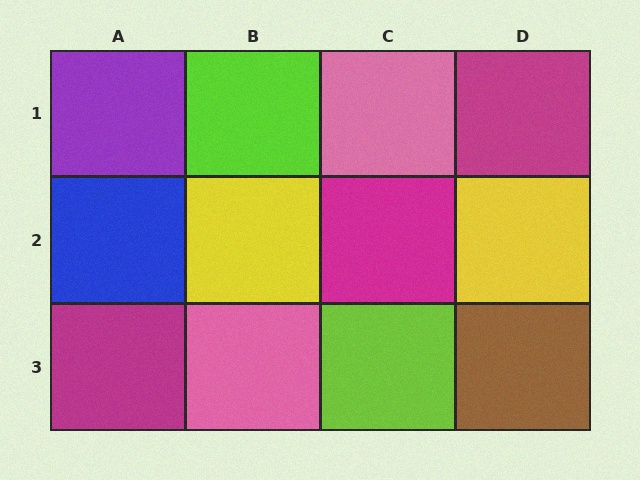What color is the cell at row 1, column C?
Pink.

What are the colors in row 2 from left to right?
Blue, yellow, magenta, yellow.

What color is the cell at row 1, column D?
Magenta.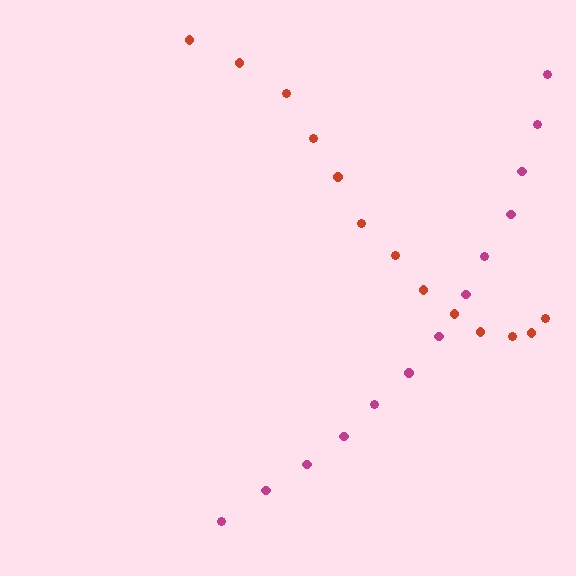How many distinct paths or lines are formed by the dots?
There are 2 distinct paths.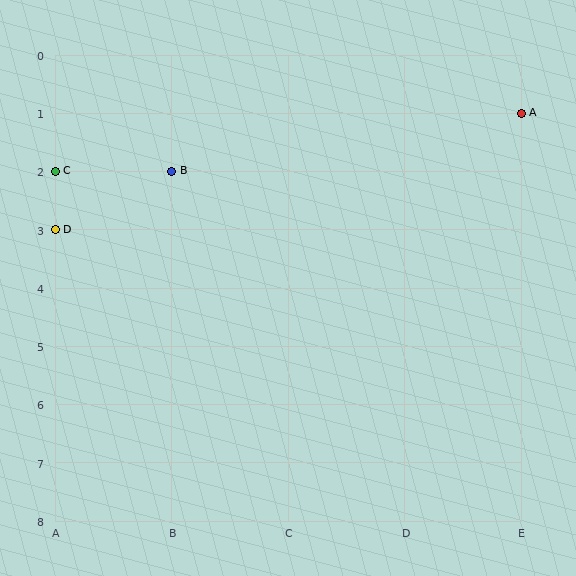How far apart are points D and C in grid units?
Points D and C are 1 row apart.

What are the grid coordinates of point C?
Point C is at grid coordinates (A, 2).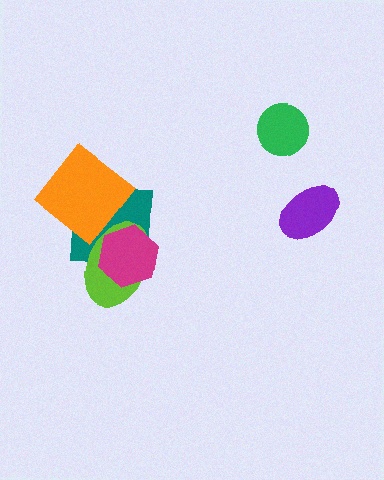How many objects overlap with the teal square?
3 objects overlap with the teal square.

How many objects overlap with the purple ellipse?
0 objects overlap with the purple ellipse.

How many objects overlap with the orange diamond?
1 object overlaps with the orange diamond.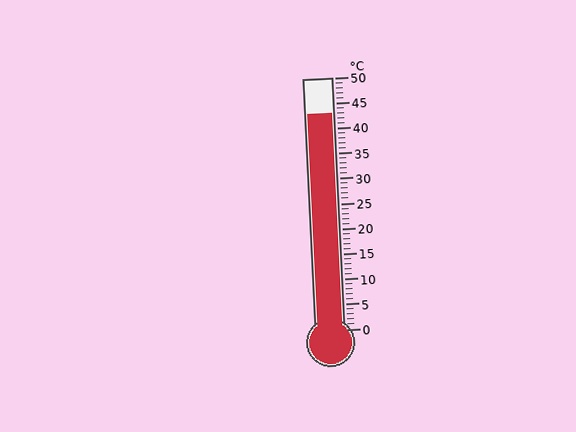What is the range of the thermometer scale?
The thermometer scale ranges from 0°C to 50°C.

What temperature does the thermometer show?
The thermometer shows approximately 43°C.